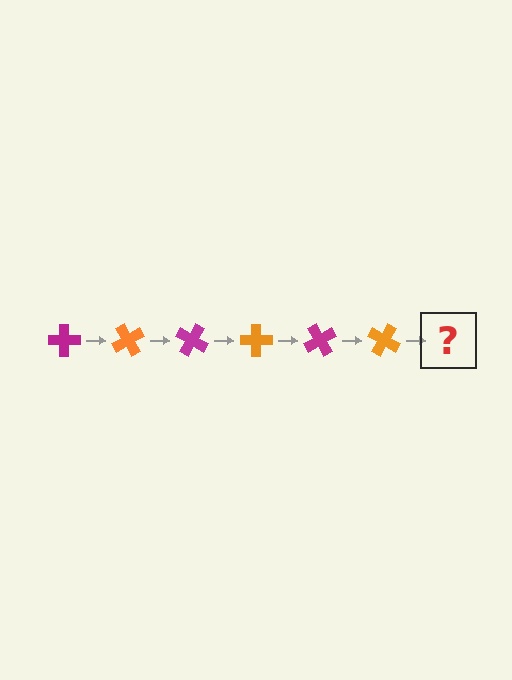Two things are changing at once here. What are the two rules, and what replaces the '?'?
The two rules are that it rotates 60 degrees each step and the color cycles through magenta and orange. The '?' should be a magenta cross, rotated 360 degrees from the start.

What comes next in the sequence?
The next element should be a magenta cross, rotated 360 degrees from the start.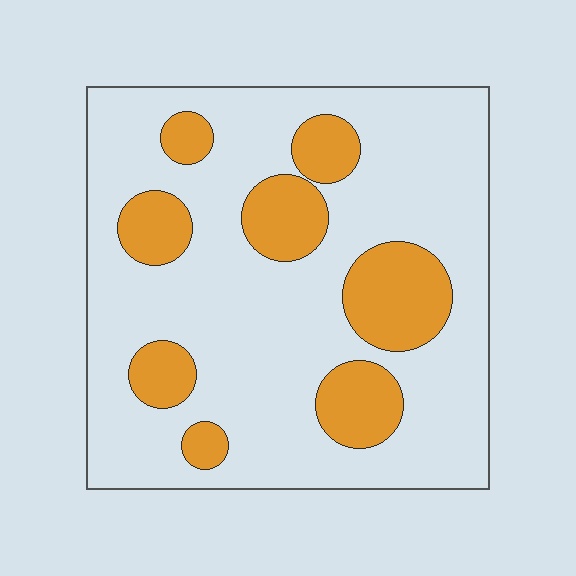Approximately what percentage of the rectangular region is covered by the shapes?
Approximately 25%.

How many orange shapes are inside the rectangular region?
8.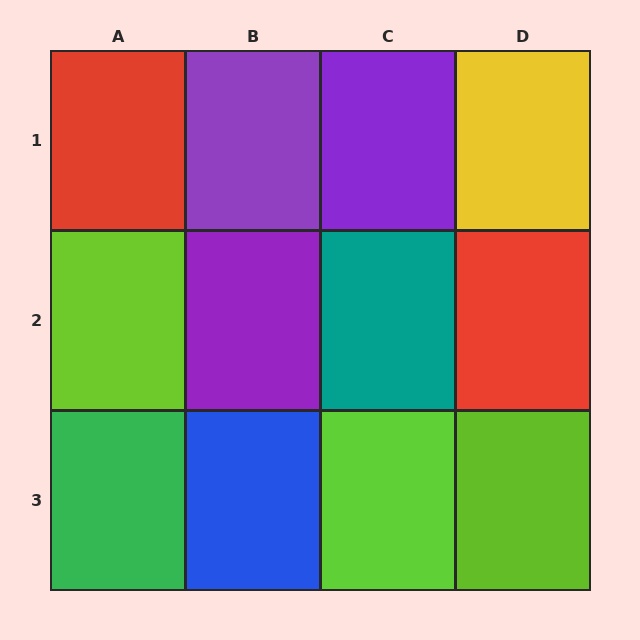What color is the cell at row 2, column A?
Lime.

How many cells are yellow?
1 cell is yellow.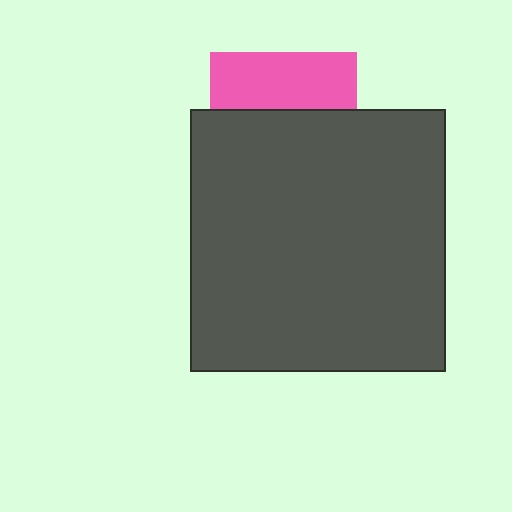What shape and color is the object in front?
The object in front is a dark gray rectangle.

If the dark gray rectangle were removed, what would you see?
You would see the complete pink square.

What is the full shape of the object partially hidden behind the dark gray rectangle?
The partially hidden object is a pink square.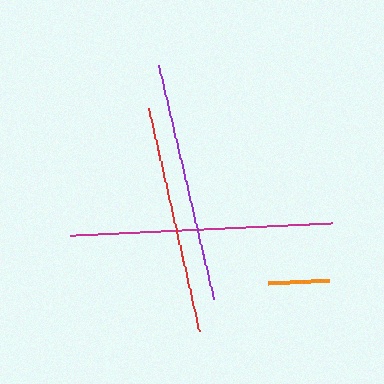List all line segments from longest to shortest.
From longest to shortest: magenta, purple, red, orange.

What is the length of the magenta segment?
The magenta segment is approximately 262 pixels long.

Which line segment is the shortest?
The orange line is the shortest at approximately 61 pixels.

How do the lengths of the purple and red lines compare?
The purple and red lines are approximately the same length.